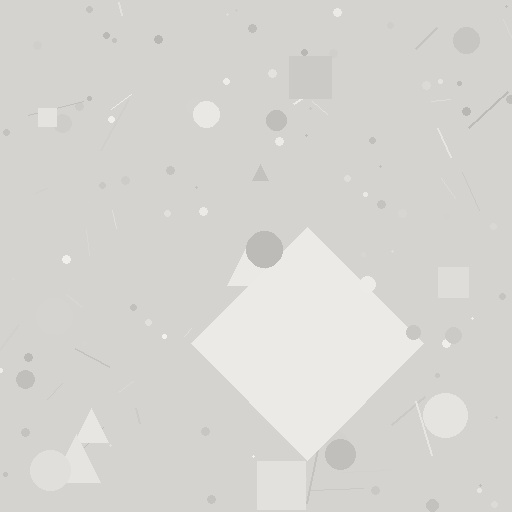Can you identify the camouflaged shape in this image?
The camouflaged shape is a diamond.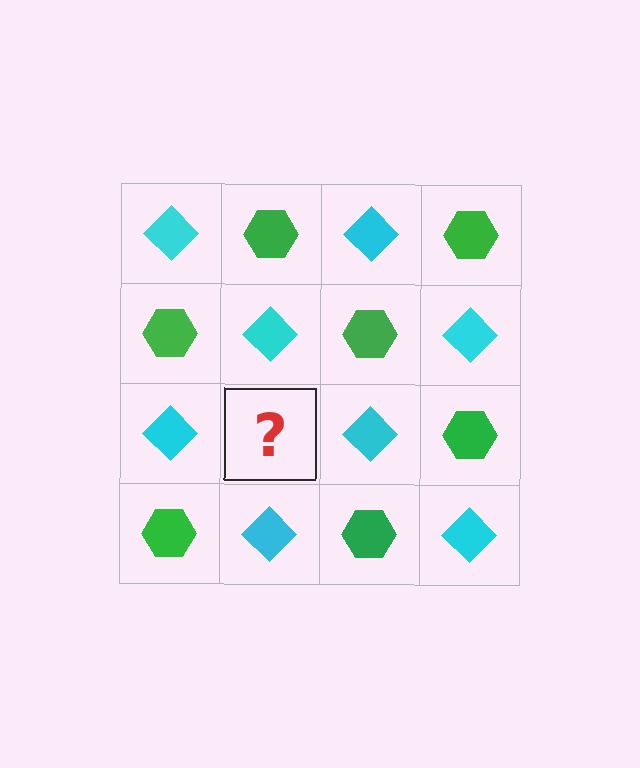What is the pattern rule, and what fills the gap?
The rule is that it alternates cyan diamond and green hexagon in a checkerboard pattern. The gap should be filled with a green hexagon.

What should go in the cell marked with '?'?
The missing cell should contain a green hexagon.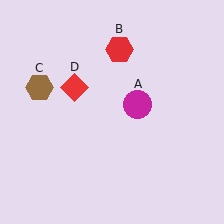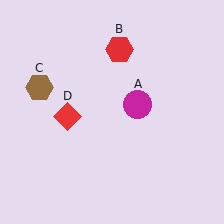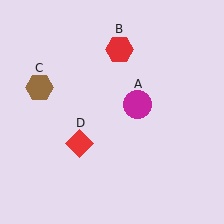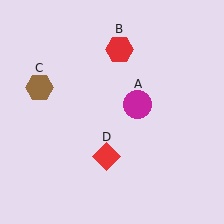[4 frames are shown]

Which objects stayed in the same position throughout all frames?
Magenta circle (object A) and red hexagon (object B) and brown hexagon (object C) remained stationary.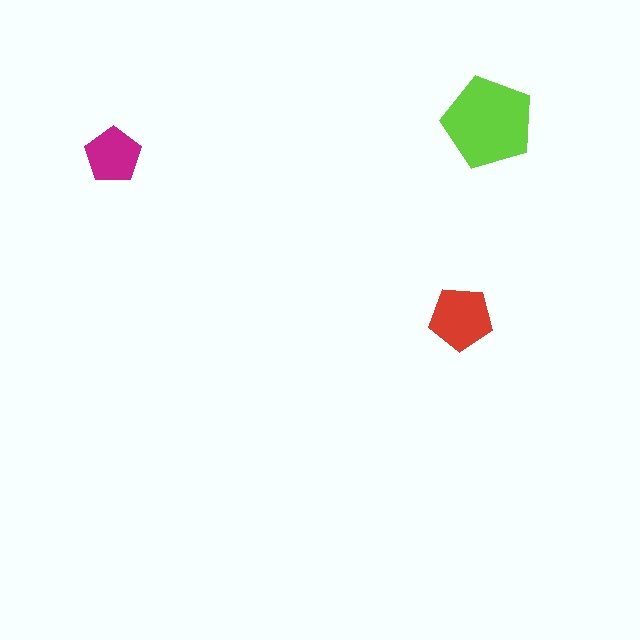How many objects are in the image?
There are 3 objects in the image.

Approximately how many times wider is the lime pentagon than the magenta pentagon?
About 1.5 times wider.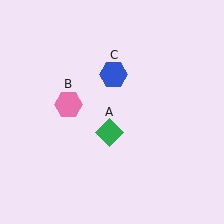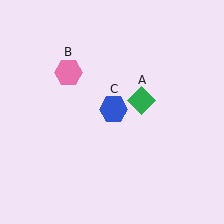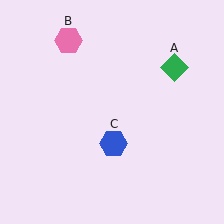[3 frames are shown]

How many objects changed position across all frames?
3 objects changed position: green diamond (object A), pink hexagon (object B), blue hexagon (object C).